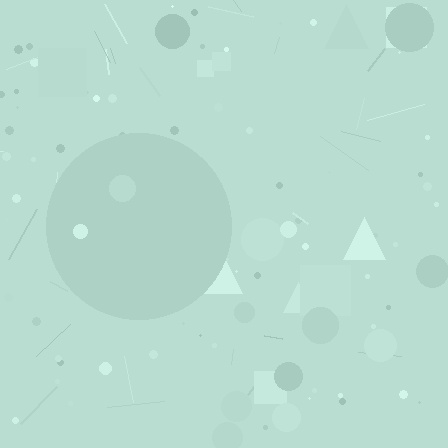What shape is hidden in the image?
A circle is hidden in the image.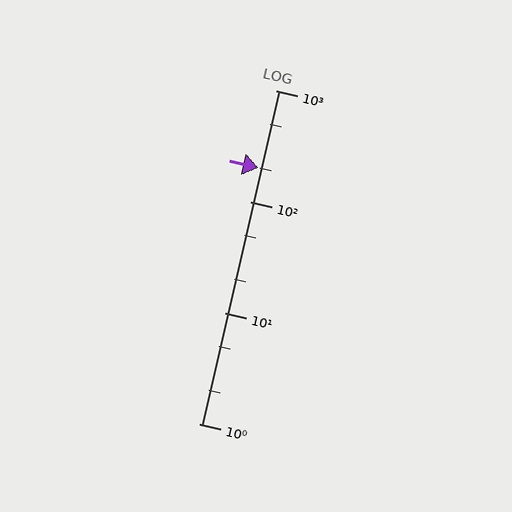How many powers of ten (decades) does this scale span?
The scale spans 3 decades, from 1 to 1000.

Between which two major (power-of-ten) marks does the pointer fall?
The pointer is between 100 and 1000.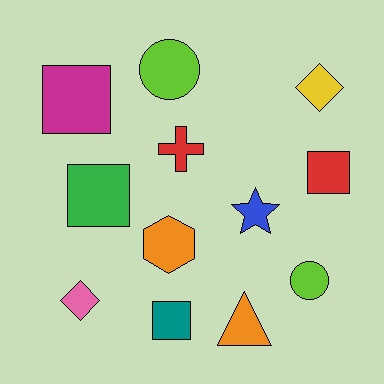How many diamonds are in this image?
There are 2 diamonds.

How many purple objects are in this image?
There are no purple objects.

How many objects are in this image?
There are 12 objects.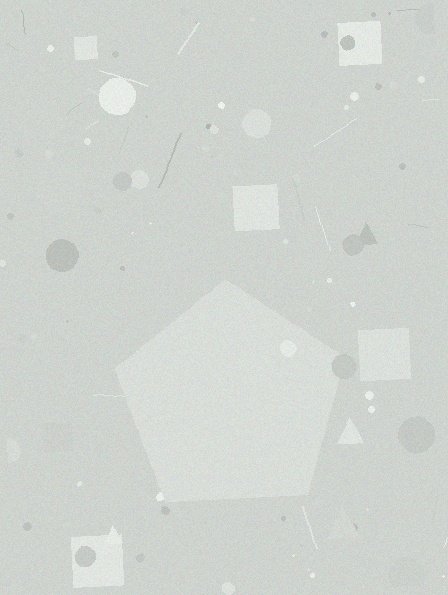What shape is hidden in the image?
A pentagon is hidden in the image.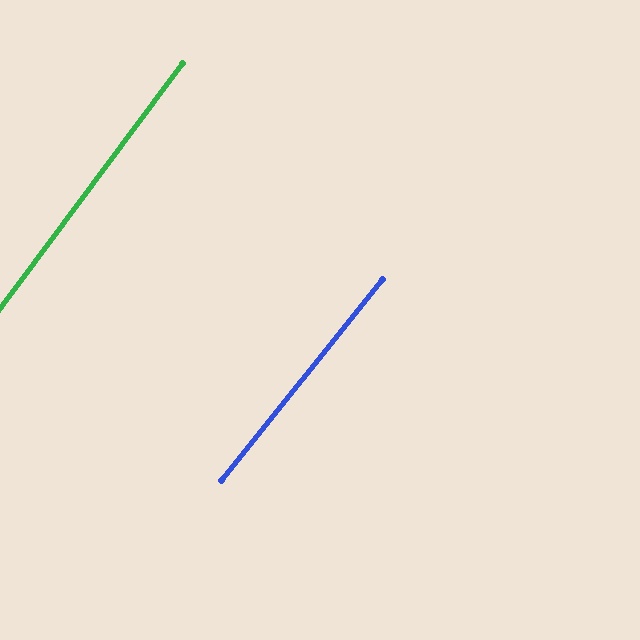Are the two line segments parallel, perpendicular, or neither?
Parallel — their directions differ by only 1.8°.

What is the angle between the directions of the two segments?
Approximately 2 degrees.